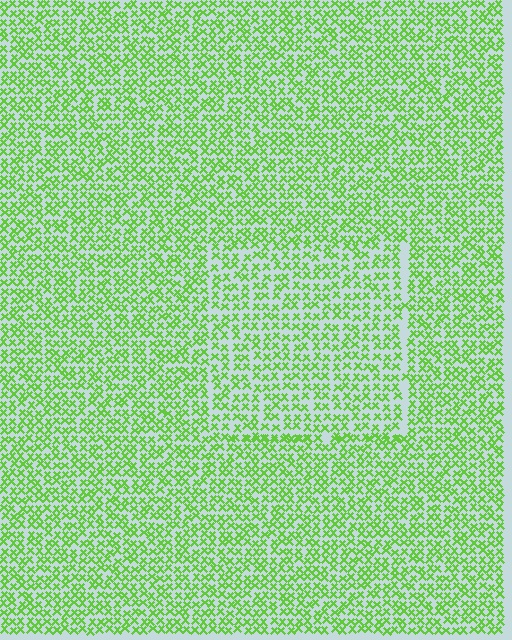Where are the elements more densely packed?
The elements are more densely packed outside the rectangle boundary.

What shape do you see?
I see a rectangle.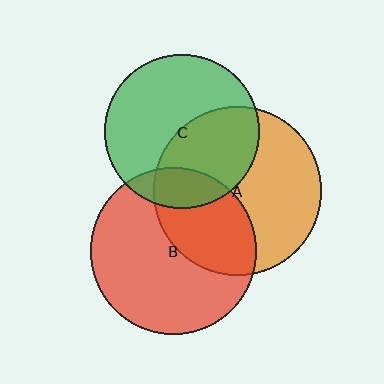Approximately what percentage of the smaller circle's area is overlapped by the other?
Approximately 40%.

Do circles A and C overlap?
Yes.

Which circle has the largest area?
Circle A (orange).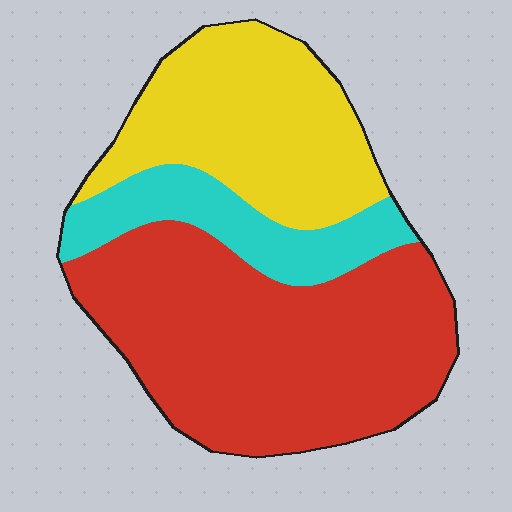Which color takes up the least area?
Cyan, at roughly 15%.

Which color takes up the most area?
Red, at roughly 50%.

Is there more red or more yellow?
Red.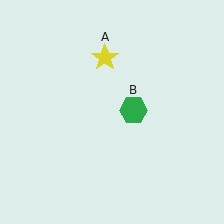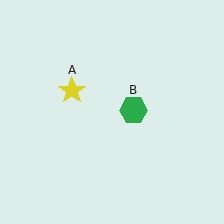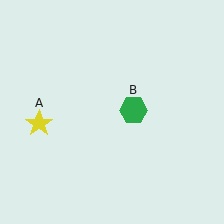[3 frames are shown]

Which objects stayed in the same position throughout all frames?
Green hexagon (object B) remained stationary.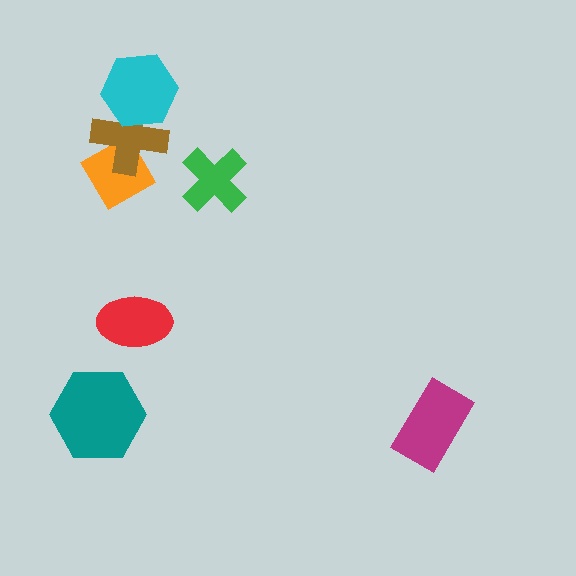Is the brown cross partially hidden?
Yes, it is partially covered by another shape.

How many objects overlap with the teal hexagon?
0 objects overlap with the teal hexagon.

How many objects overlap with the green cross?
0 objects overlap with the green cross.